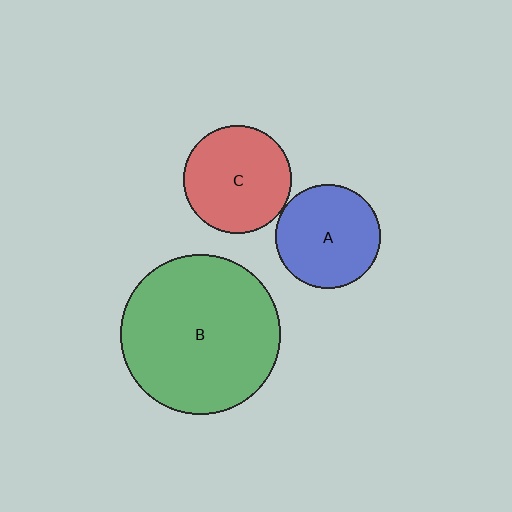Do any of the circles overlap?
No, none of the circles overlap.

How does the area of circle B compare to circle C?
Approximately 2.2 times.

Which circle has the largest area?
Circle B (green).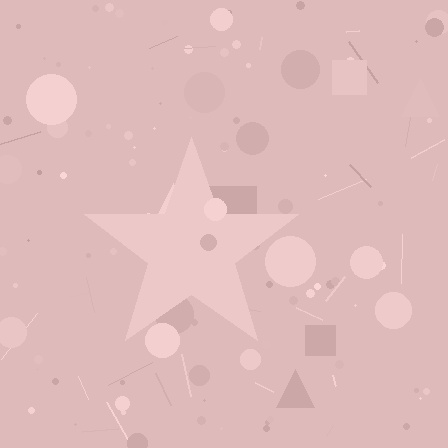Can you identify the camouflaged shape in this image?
The camouflaged shape is a star.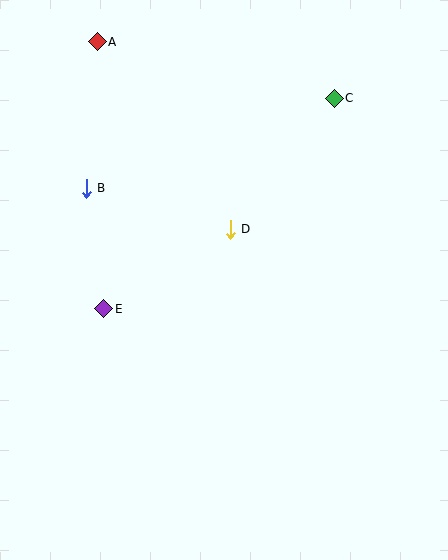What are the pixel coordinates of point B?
Point B is at (86, 188).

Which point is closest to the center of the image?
Point D at (230, 229) is closest to the center.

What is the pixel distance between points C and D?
The distance between C and D is 167 pixels.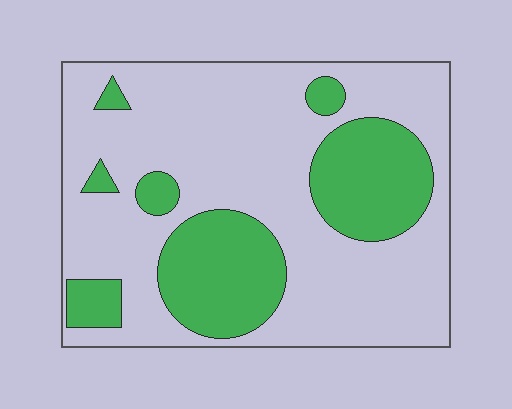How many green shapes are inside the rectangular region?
7.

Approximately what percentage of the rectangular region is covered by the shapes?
Approximately 30%.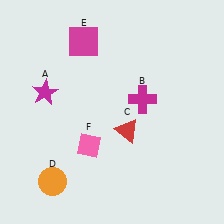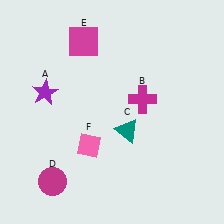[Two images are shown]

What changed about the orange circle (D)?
In Image 1, D is orange. In Image 2, it changed to magenta.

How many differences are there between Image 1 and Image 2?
There are 3 differences between the two images.